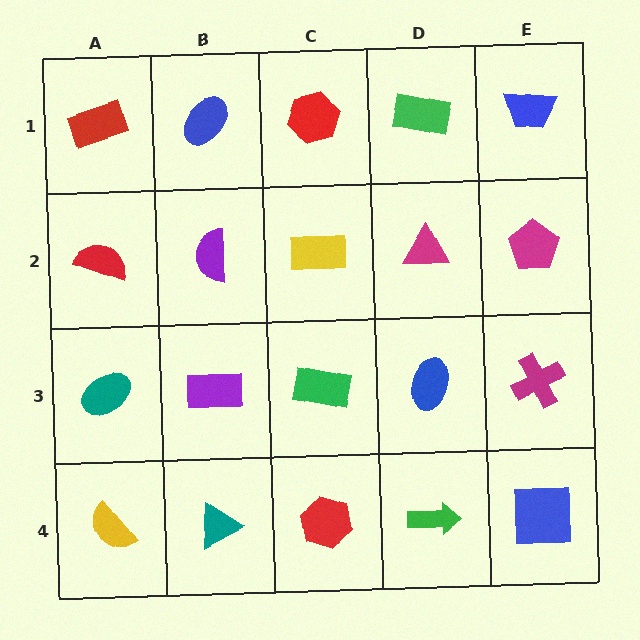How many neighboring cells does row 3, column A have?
3.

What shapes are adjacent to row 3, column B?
A purple semicircle (row 2, column B), a teal triangle (row 4, column B), a teal ellipse (row 3, column A), a green rectangle (row 3, column C).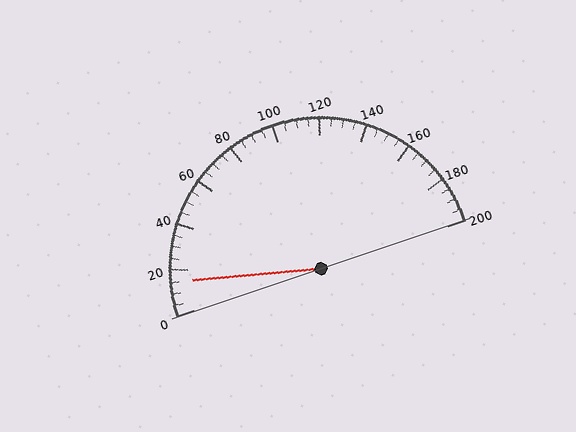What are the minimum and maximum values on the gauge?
The gauge ranges from 0 to 200.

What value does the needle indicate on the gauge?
The needle indicates approximately 15.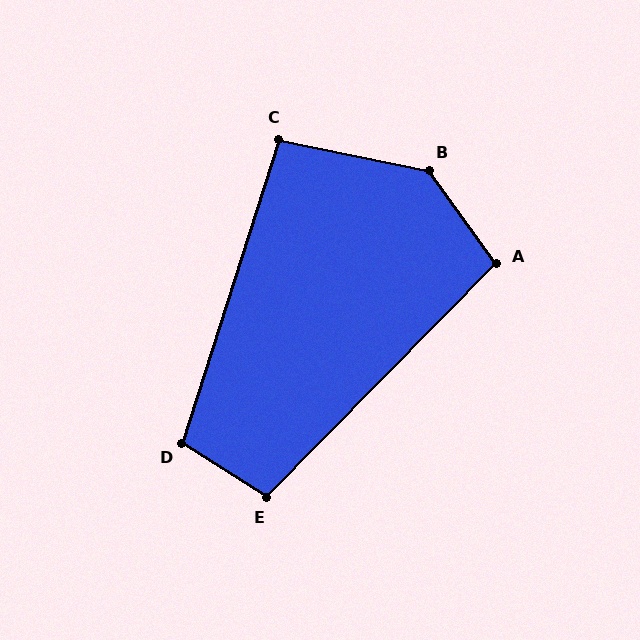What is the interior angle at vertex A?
Approximately 100 degrees (obtuse).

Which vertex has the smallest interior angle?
C, at approximately 96 degrees.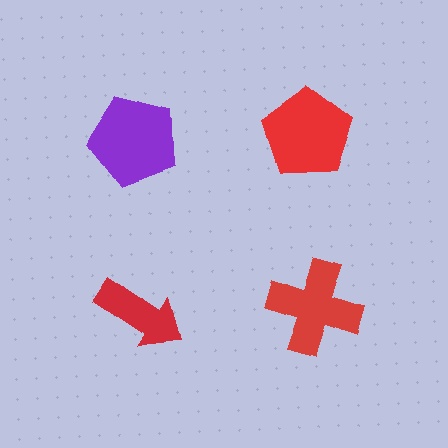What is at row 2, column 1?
A red arrow.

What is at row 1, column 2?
A red pentagon.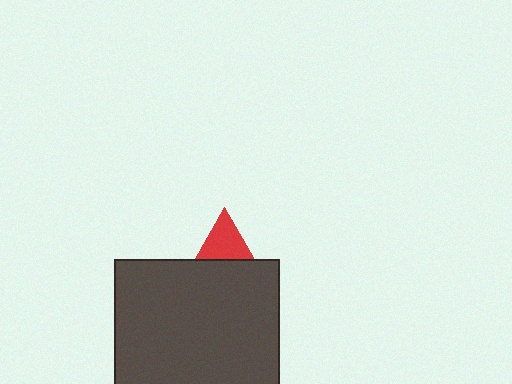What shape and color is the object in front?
The object in front is a dark gray square.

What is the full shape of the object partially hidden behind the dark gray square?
The partially hidden object is a red triangle.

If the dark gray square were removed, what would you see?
You would see the complete red triangle.